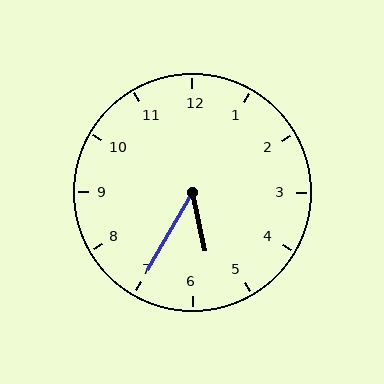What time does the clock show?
5:35.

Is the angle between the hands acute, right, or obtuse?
It is acute.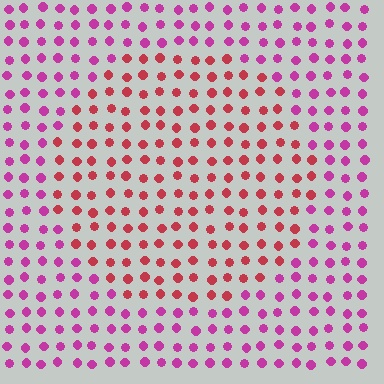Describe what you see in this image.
The image is filled with small magenta elements in a uniform arrangement. A circle-shaped region is visible where the elements are tinted to a slightly different hue, forming a subtle color boundary.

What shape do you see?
I see a circle.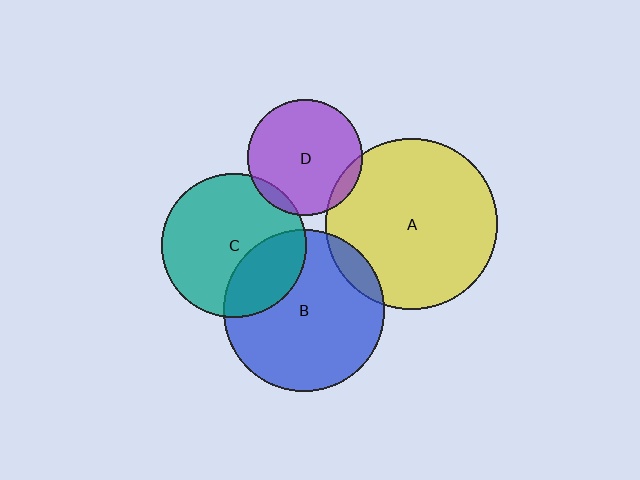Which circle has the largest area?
Circle A (yellow).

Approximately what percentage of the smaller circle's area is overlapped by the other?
Approximately 5%.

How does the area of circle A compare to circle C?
Approximately 1.4 times.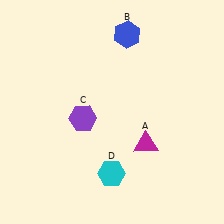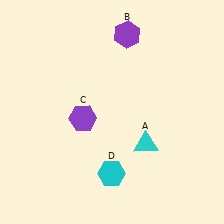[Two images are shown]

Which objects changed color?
A changed from magenta to cyan. B changed from blue to purple.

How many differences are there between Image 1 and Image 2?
There are 2 differences between the two images.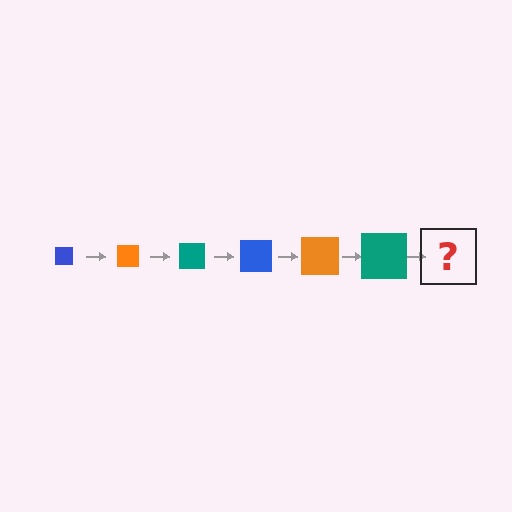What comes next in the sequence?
The next element should be a blue square, larger than the previous one.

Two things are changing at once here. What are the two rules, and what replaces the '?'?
The two rules are that the square grows larger each step and the color cycles through blue, orange, and teal. The '?' should be a blue square, larger than the previous one.